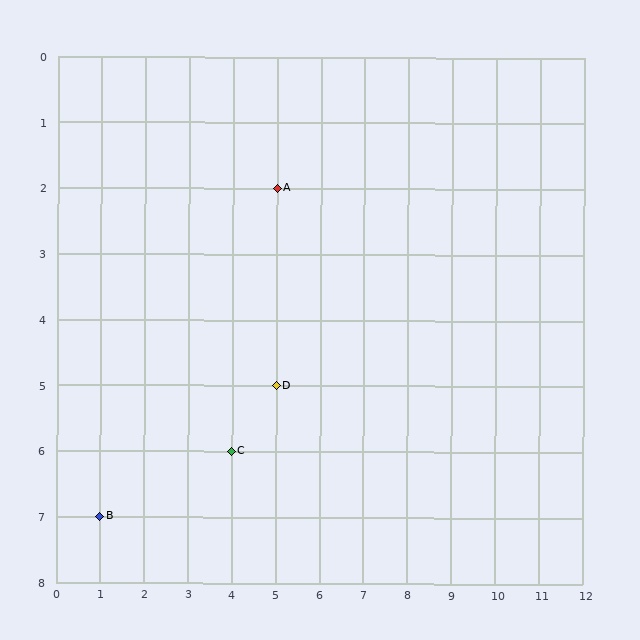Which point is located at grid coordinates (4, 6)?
Point C is at (4, 6).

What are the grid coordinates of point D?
Point D is at grid coordinates (5, 5).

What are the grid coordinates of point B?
Point B is at grid coordinates (1, 7).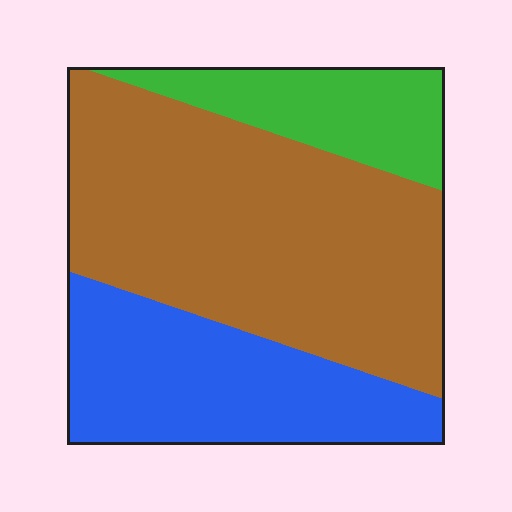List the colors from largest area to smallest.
From largest to smallest: brown, blue, green.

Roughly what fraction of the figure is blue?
Blue covers roughly 30% of the figure.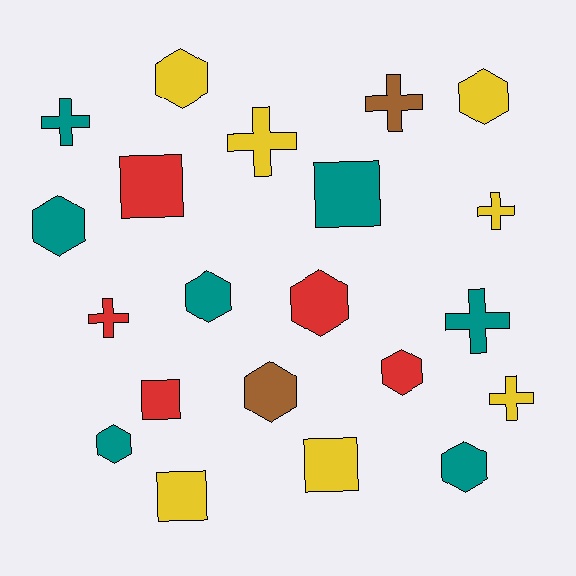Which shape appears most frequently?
Hexagon, with 9 objects.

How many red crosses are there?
There is 1 red cross.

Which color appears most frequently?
Teal, with 7 objects.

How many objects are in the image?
There are 21 objects.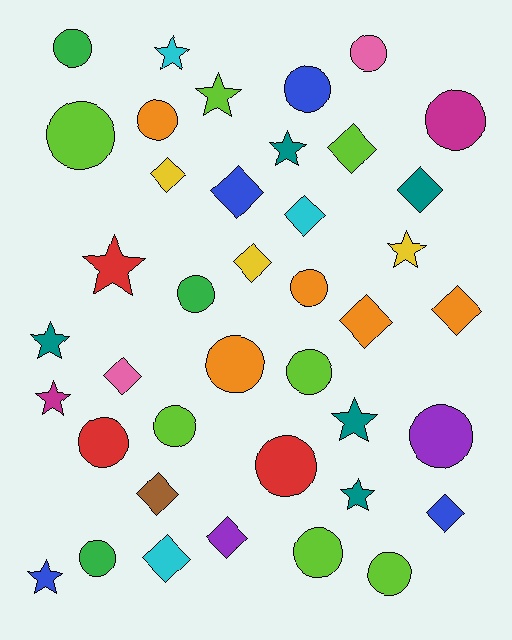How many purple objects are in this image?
There are 2 purple objects.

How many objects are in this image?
There are 40 objects.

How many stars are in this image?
There are 10 stars.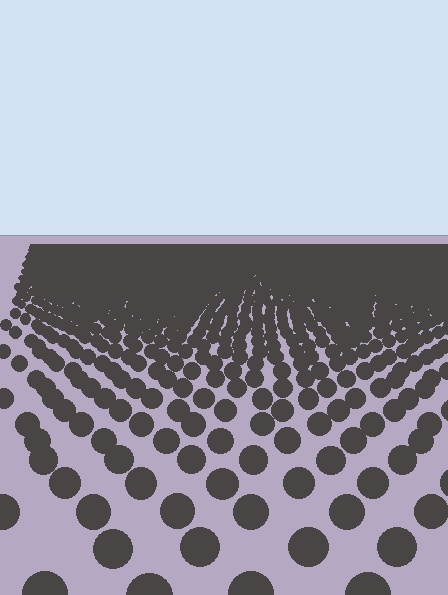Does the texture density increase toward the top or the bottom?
Density increases toward the top.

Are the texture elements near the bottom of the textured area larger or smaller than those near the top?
Larger. Near the bottom, elements are closer to the viewer and appear at a bigger on-screen size.